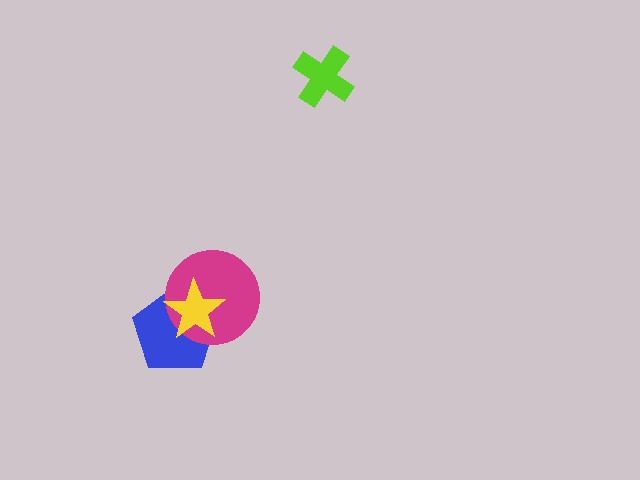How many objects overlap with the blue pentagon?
2 objects overlap with the blue pentagon.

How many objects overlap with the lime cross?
0 objects overlap with the lime cross.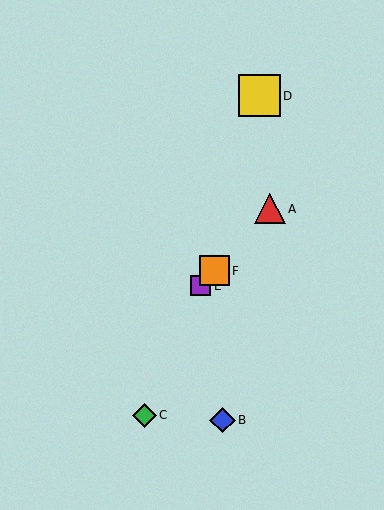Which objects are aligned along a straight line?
Objects A, E, F are aligned along a straight line.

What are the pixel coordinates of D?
Object D is at (260, 96).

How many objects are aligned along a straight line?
3 objects (A, E, F) are aligned along a straight line.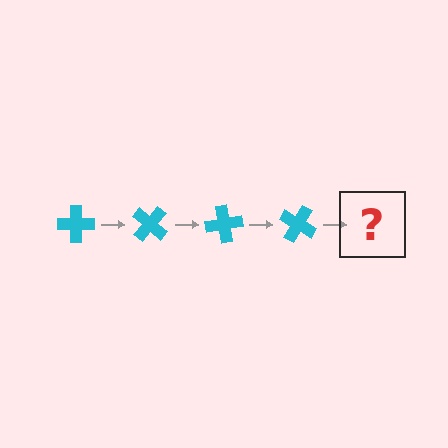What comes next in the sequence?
The next element should be a cyan cross rotated 160 degrees.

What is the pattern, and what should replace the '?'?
The pattern is that the cross rotates 40 degrees each step. The '?' should be a cyan cross rotated 160 degrees.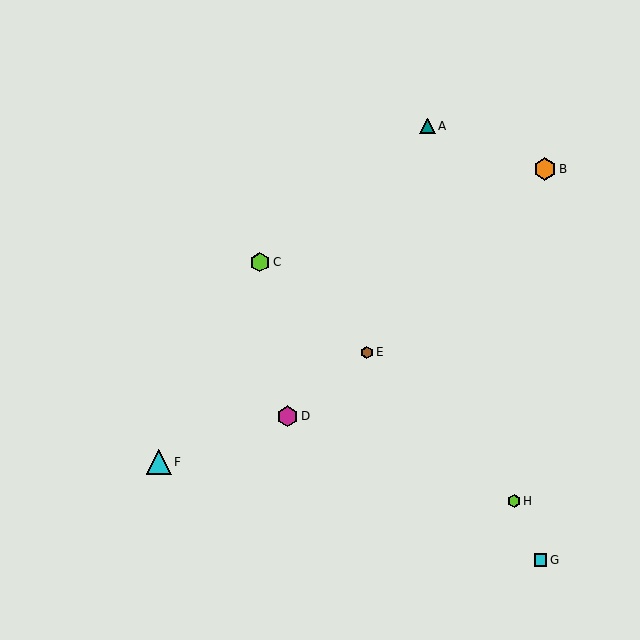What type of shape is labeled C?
Shape C is a lime hexagon.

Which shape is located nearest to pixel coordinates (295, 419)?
The magenta hexagon (labeled D) at (288, 416) is nearest to that location.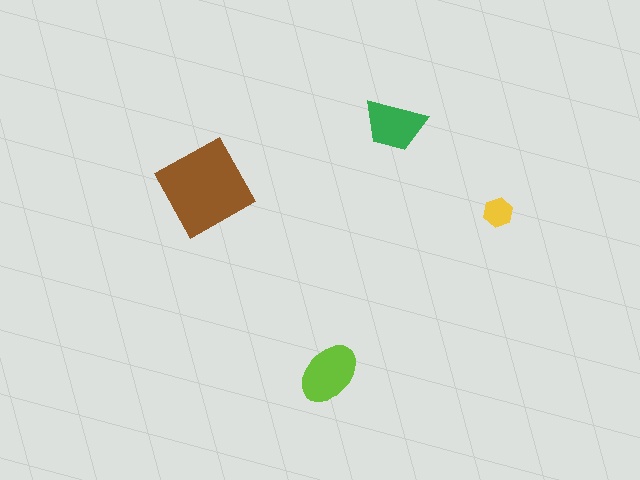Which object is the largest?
The brown diamond.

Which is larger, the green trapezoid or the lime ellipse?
The lime ellipse.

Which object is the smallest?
The yellow hexagon.